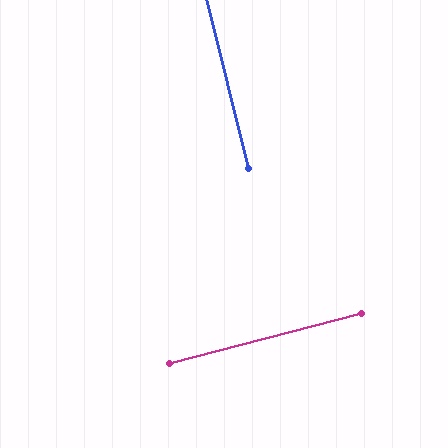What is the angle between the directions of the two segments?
Approximately 89 degrees.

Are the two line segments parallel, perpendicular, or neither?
Perpendicular — they meet at approximately 89°.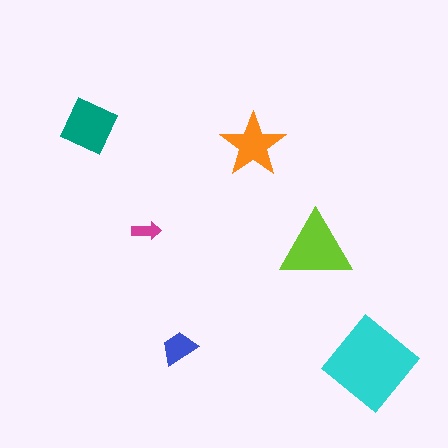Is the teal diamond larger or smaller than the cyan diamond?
Smaller.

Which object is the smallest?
The magenta arrow.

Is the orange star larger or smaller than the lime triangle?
Smaller.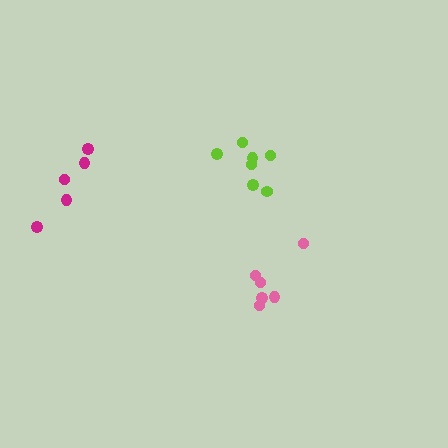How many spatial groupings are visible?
There are 3 spatial groupings.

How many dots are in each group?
Group 1: 5 dots, Group 2: 7 dots, Group 3: 6 dots (18 total).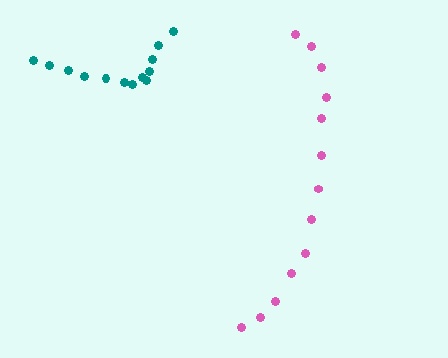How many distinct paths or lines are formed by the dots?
There are 2 distinct paths.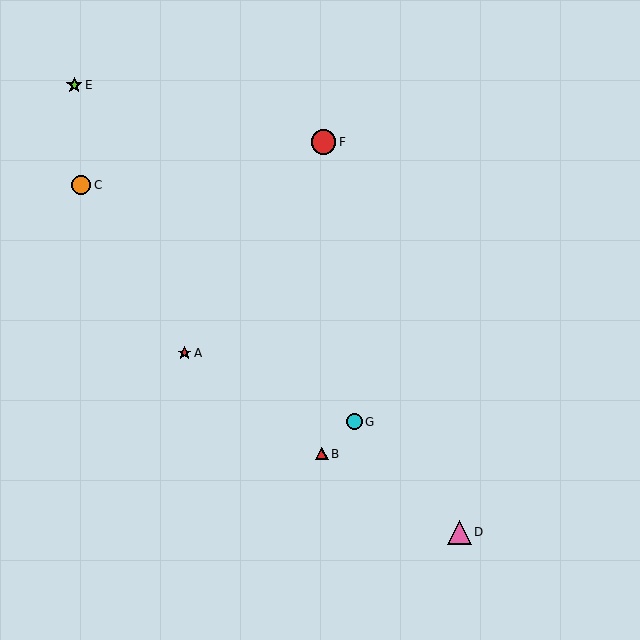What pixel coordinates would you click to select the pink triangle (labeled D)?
Click at (459, 532) to select the pink triangle D.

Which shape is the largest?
The red circle (labeled F) is the largest.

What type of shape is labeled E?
Shape E is a lime star.